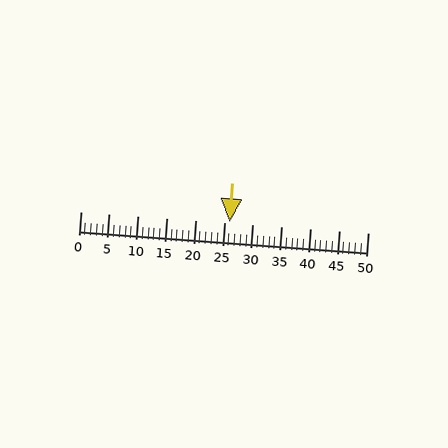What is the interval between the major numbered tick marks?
The major tick marks are spaced 5 units apart.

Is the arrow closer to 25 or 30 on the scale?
The arrow is closer to 25.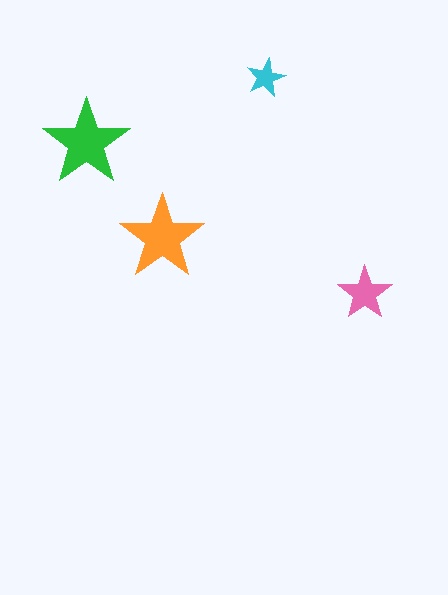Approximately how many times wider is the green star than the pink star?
About 1.5 times wider.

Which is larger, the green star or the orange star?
The green one.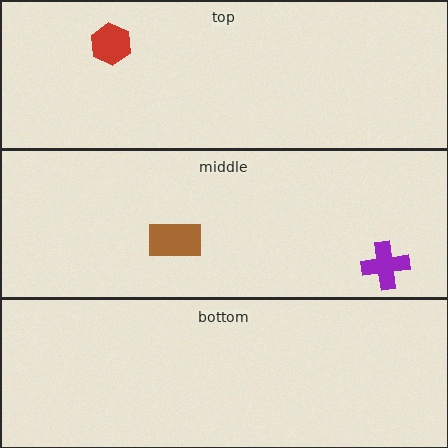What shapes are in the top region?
The red hexagon.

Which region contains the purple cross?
The middle region.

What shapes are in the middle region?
The purple cross, the brown rectangle.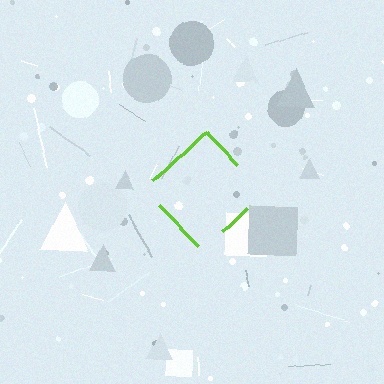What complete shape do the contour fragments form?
The contour fragments form a diamond.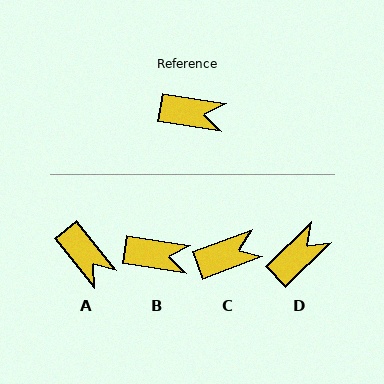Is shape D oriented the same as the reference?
No, it is off by about 53 degrees.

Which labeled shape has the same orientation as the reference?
B.